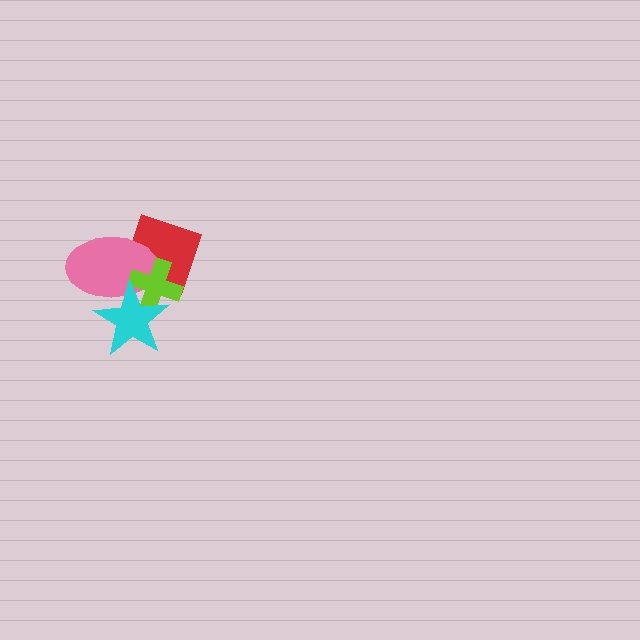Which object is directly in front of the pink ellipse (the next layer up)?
The lime cross is directly in front of the pink ellipse.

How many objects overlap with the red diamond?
3 objects overlap with the red diamond.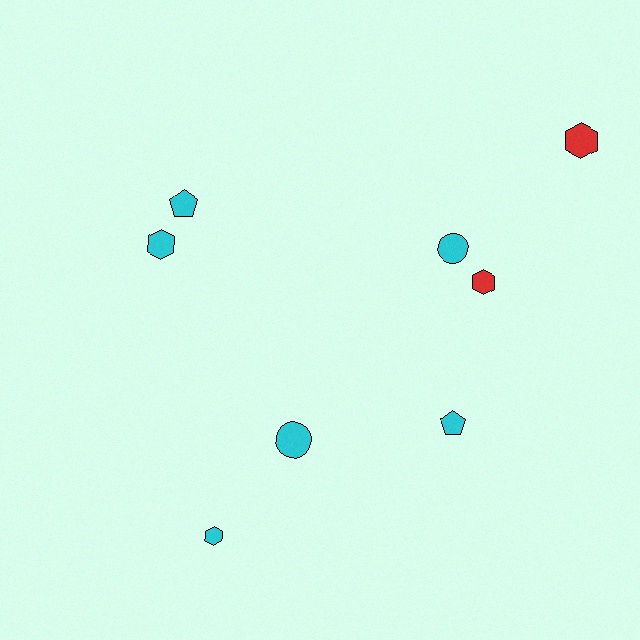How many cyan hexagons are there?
There are 2 cyan hexagons.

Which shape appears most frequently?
Hexagon, with 4 objects.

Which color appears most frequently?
Cyan, with 6 objects.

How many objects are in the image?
There are 8 objects.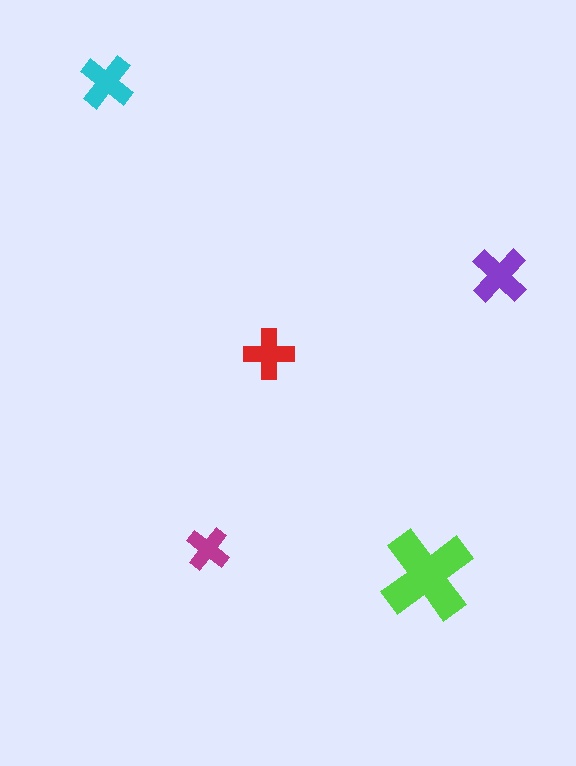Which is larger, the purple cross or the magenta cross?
The purple one.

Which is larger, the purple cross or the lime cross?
The lime one.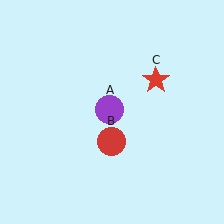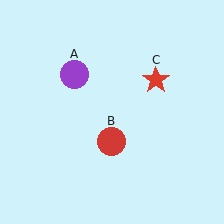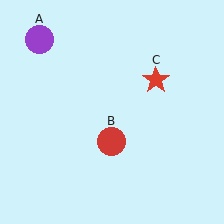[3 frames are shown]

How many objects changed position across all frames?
1 object changed position: purple circle (object A).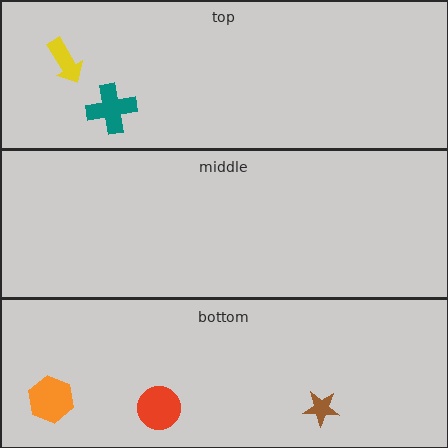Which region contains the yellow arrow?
The top region.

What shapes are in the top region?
The teal cross, the yellow arrow.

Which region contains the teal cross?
The top region.